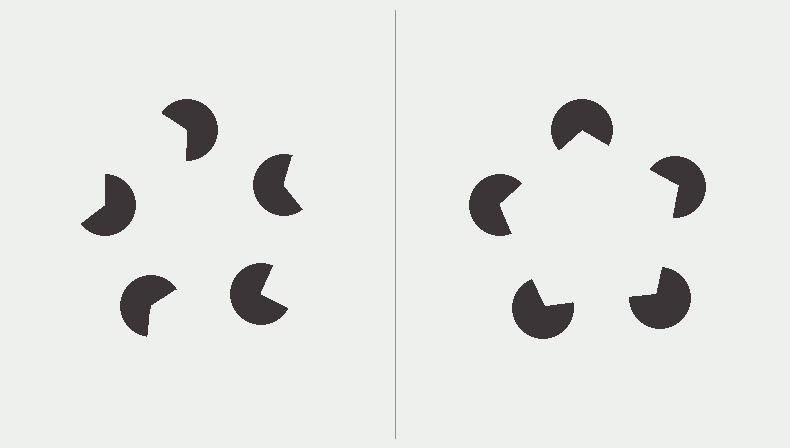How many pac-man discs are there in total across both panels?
10 — 5 on each side.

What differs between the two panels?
The pac-man discs are positioned identically on both sides; only the wedge orientations differ. On the right they align to a pentagon; on the left they are misaligned.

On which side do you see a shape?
An illusory pentagon appears on the right side. On the left side the wedge cuts are rotated, so no coherent shape forms.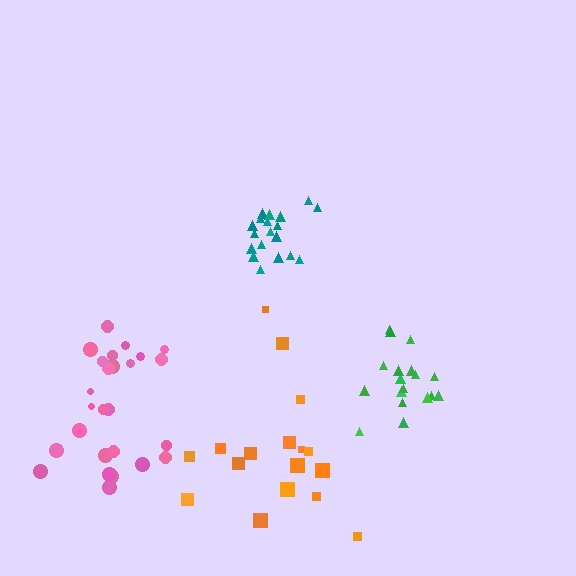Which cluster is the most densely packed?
Teal.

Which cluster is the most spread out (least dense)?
Orange.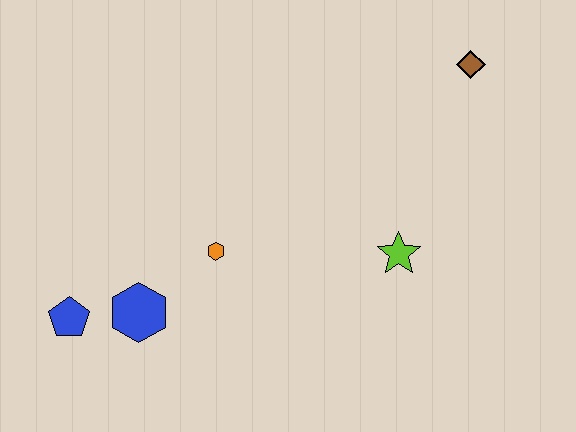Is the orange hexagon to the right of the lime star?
No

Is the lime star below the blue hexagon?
No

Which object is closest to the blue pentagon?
The blue hexagon is closest to the blue pentagon.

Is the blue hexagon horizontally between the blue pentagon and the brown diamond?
Yes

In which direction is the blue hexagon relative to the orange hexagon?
The blue hexagon is to the left of the orange hexagon.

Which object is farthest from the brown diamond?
The blue pentagon is farthest from the brown diamond.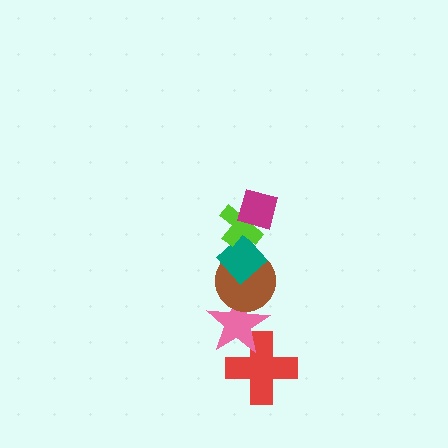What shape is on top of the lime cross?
The magenta diamond is on top of the lime cross.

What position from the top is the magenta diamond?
The magenta diamond is 1st from the top.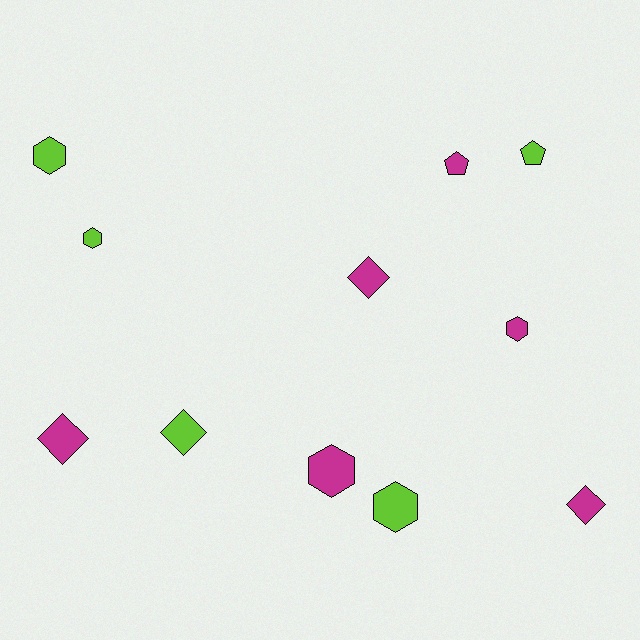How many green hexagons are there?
There are no green hexagons.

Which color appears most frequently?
Magenta, with 6 objects.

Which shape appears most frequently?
Hexagon, with 5 objects.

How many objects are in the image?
There are 11 objects.